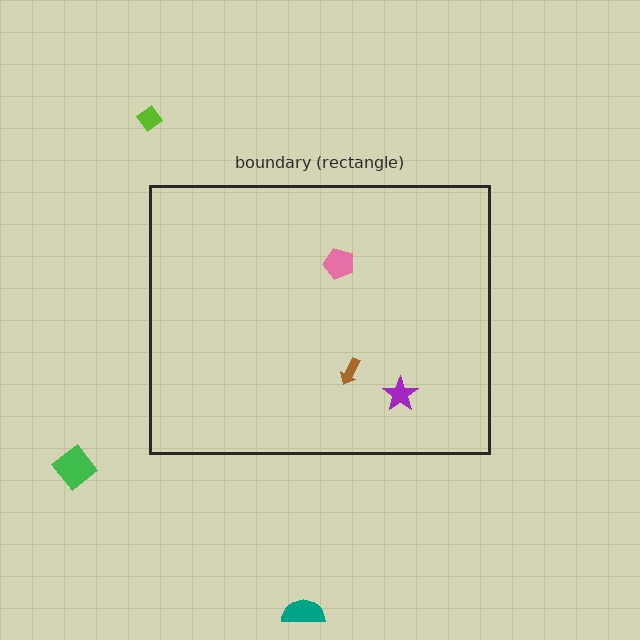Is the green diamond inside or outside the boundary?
Outside.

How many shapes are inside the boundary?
3 inside, 3 outside.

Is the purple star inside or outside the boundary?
Inside.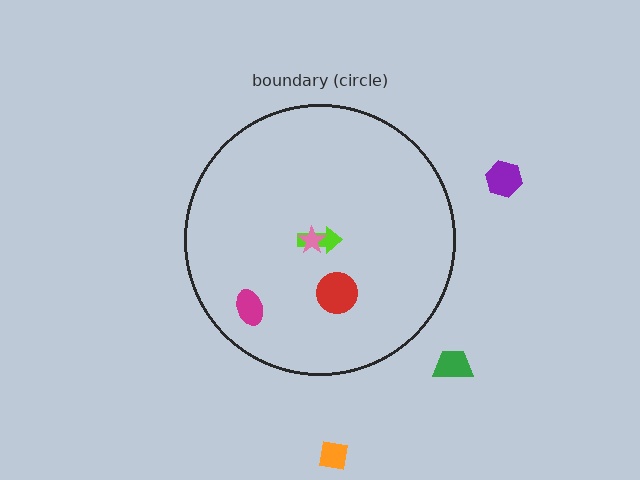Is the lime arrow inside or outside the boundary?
Inside.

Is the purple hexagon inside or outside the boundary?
Outside.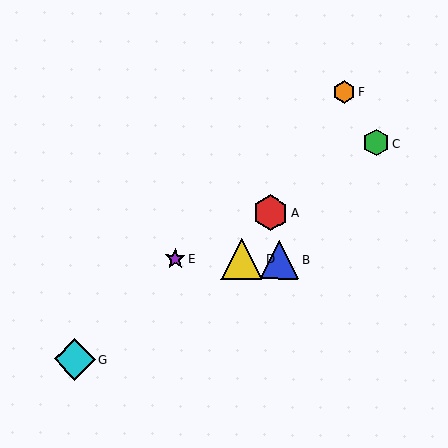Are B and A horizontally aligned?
No, B is at y≈259 and A is at y≈213.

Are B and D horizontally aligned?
Yes, both are at y≈259.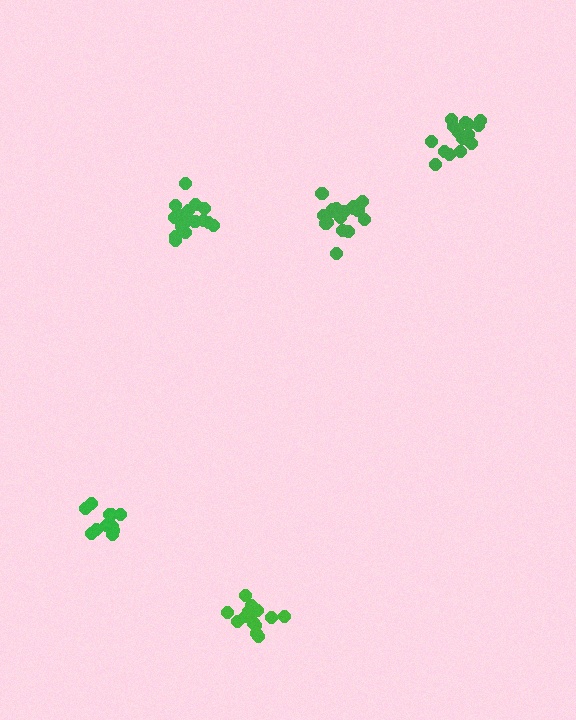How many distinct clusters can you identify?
There are 5 distinct clusters.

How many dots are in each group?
Group 1: 17 dots, Group 2: 16 dots, Group 3: 15 dots, Group 4: 13 dots, Group 5: 17 dots (78 total).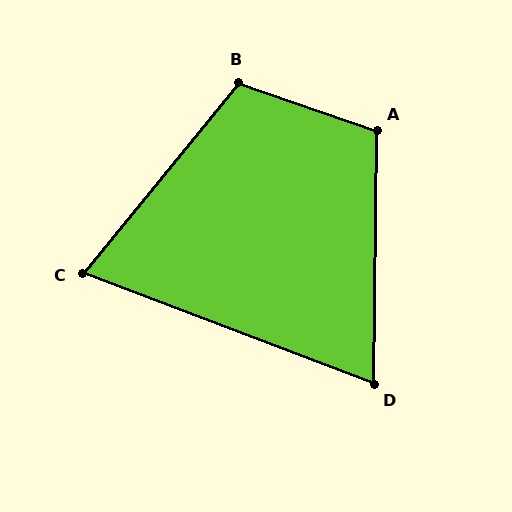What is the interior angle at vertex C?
Approximately 72 degrees (acute).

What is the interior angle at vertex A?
Approximately 108 degrees (obtuse).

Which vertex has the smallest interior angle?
D, at approximately 70 degrees.